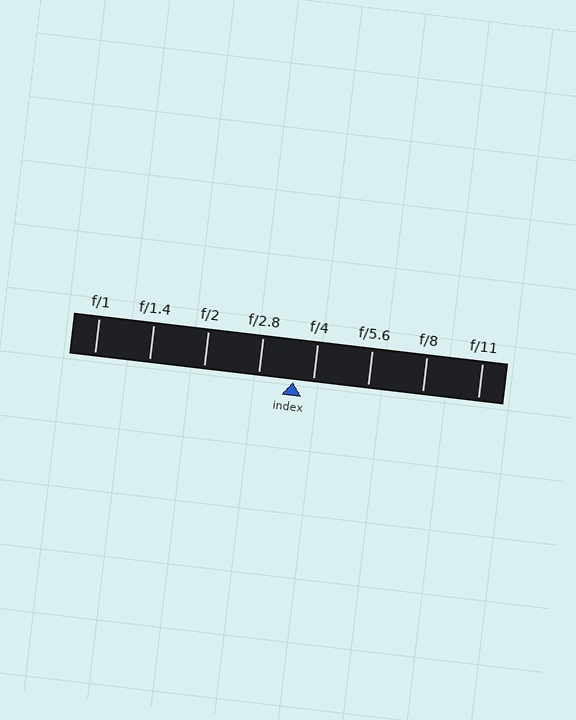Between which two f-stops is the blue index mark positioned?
The index mark is between f/2.8 and f/4.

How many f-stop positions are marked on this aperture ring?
There are 8 f-stop positions marked.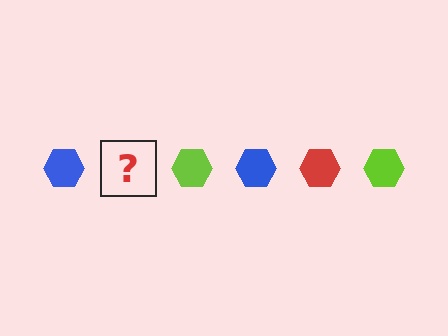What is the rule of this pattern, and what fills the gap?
The rule is that the pattern cycles through blue, red, lime hexagons. The gap should be filled with a red hexagon.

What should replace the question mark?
The question mark should be replaced with a red hexagon.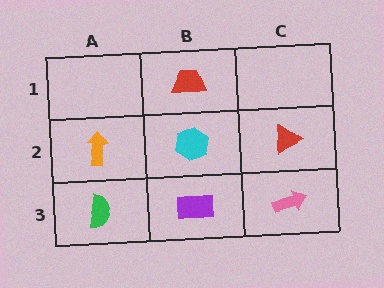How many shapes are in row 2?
3 shapes.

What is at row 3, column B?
A purple rectangle.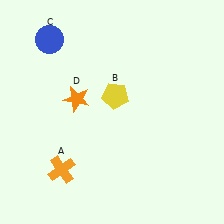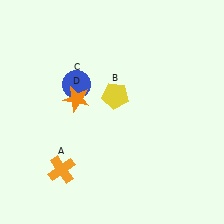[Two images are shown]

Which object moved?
The blue circle (C) moved down.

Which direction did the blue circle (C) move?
The blue circle (C) moved down.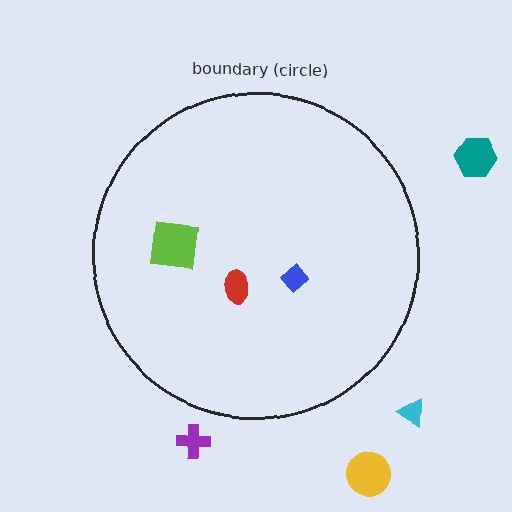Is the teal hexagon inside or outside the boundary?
Outside.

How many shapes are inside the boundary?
3 inside, 4 outside.